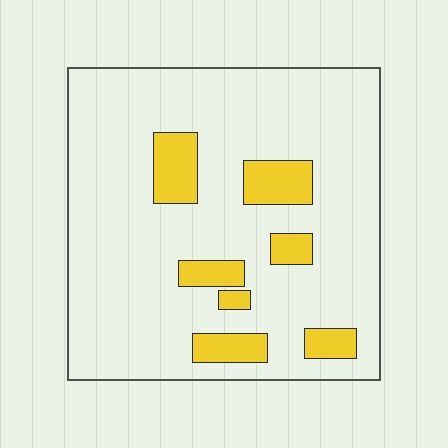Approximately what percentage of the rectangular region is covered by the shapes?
Approximately 15%.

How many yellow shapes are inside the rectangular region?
7.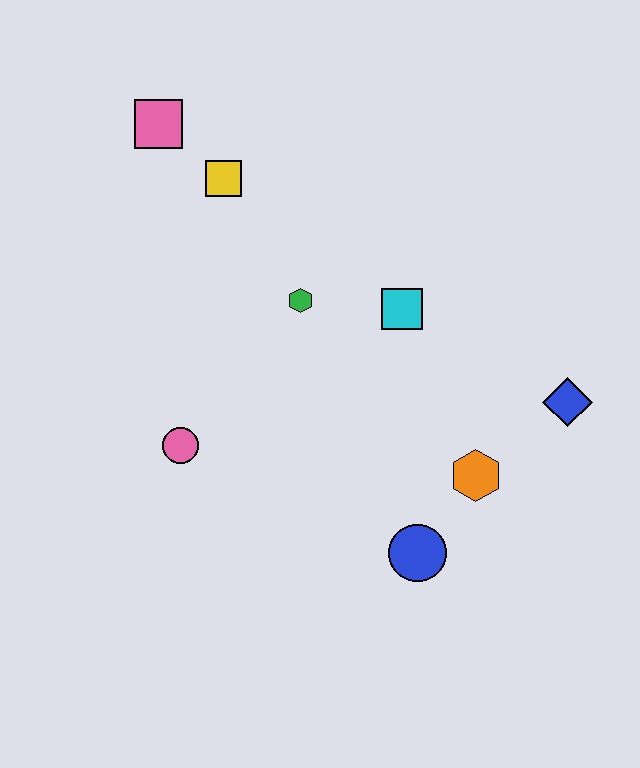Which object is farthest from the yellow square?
The blue circle is farthest from the yellow square.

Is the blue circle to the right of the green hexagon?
Yes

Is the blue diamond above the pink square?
No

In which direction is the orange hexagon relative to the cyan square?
The orange hexagon is below the cyan square.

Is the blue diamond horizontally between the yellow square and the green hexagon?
No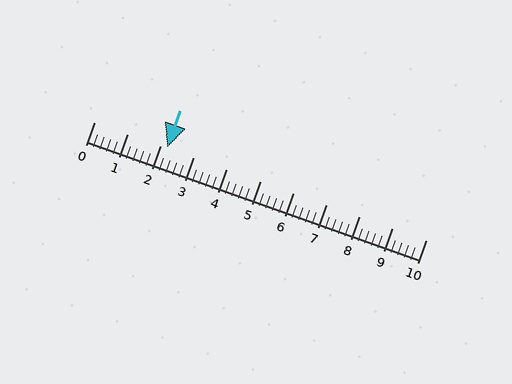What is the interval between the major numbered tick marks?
The major tick marks are spaced 1 units apart.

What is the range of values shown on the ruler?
The ruler shows values from 0 to 10.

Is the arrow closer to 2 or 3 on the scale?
The arrow is closer to 2.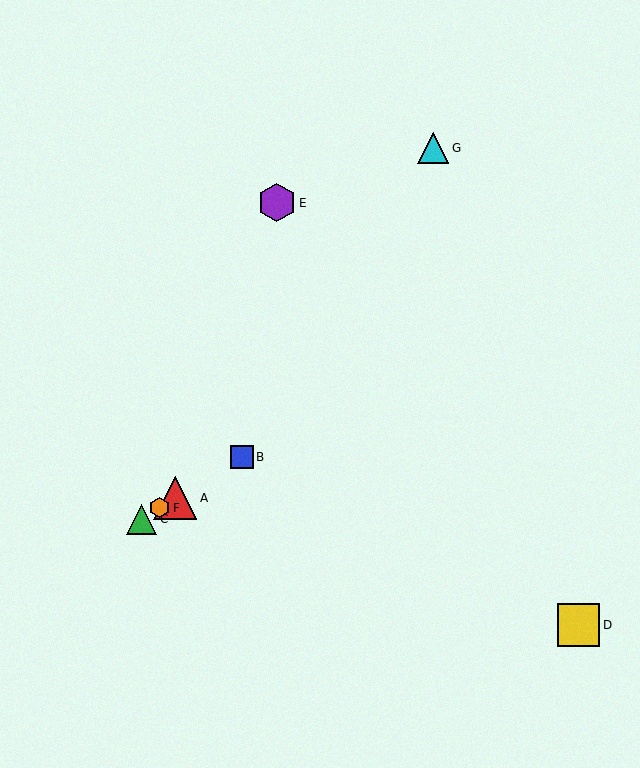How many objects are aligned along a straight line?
4 objects (A, B, C, F) are aligned along a straight line.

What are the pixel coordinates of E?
Object E is at (277, 203).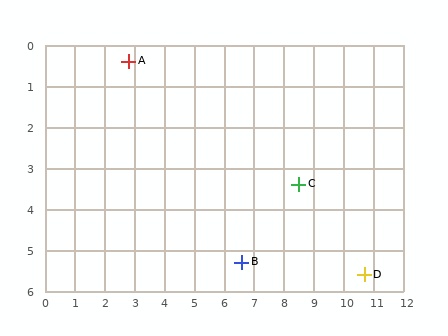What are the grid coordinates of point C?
Point C is at approximately (8.5, 3.4).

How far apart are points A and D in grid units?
Points A and D are about 9.5 grid units apart.